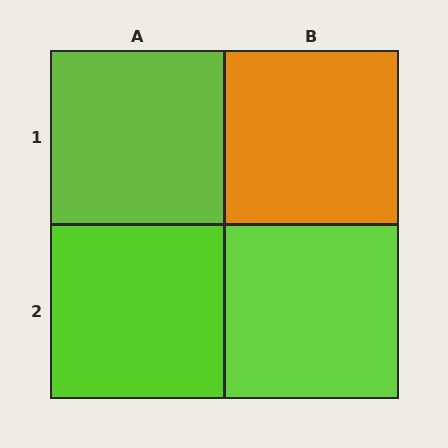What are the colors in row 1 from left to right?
Lime, orange.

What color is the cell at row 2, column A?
Lime.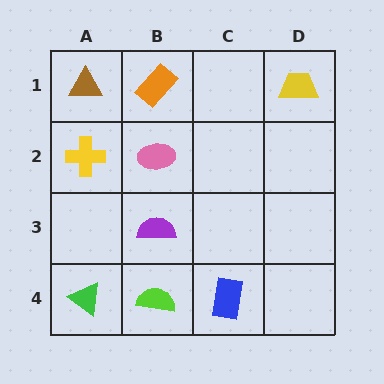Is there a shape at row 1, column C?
No, that cell is empty.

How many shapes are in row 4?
3 shapes.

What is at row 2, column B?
A pink ellipse.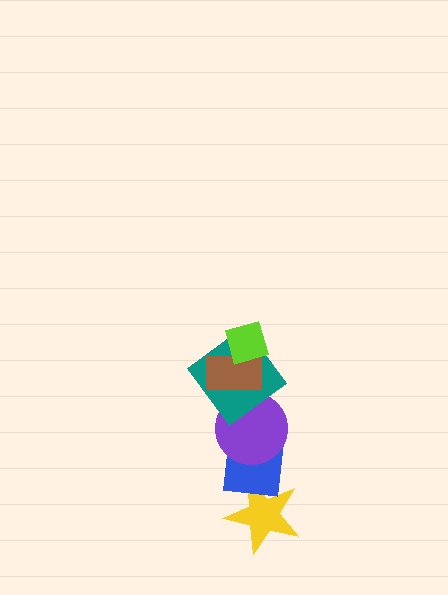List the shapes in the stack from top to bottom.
From top to bottom: the lime diamond, the brown rectangle, the teal diamond, the purple circle, the blue square, the yellow star.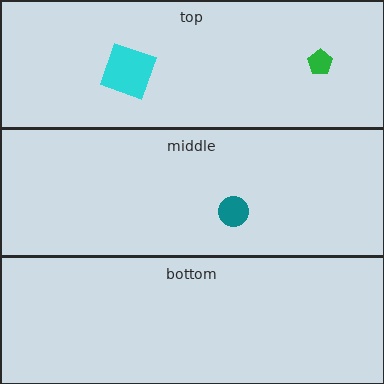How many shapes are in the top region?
2.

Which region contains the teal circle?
The middle region.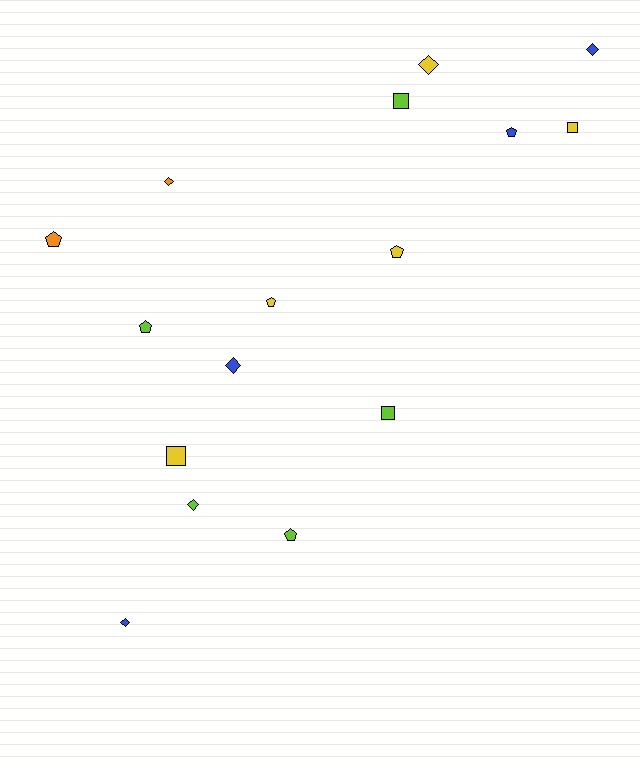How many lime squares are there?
There are 2 lime squares.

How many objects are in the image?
There are 16 objects.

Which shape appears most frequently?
Pentagon, with 6 objects.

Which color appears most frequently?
Lime, with 5 objects.